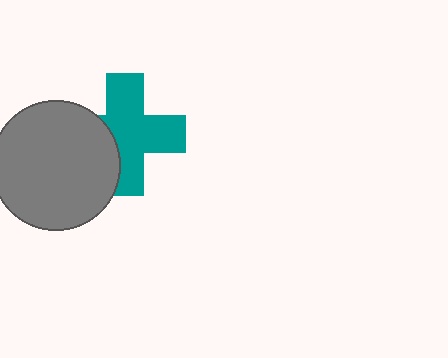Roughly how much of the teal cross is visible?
Most of it is visible (roughly 69%).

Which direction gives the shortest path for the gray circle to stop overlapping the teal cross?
Moving left gives the shortest separation.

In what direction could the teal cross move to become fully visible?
The teal cross could move right. That would shift it out from behind the gray circle entirely.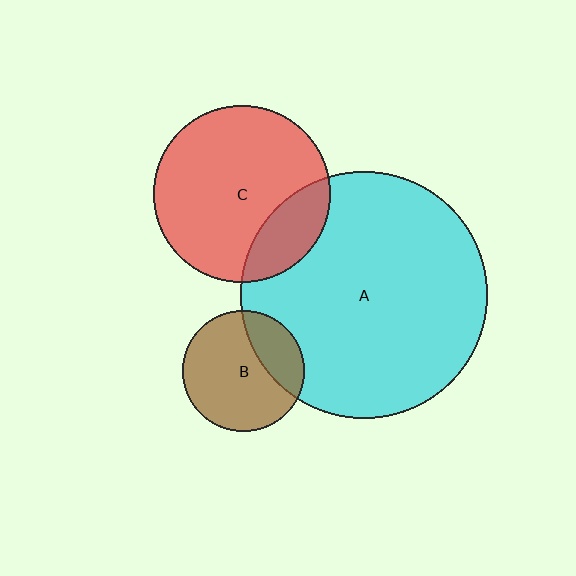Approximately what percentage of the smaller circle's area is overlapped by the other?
Approximately 20%.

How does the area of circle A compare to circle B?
Approximately 4.2 times.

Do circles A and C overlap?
Yes.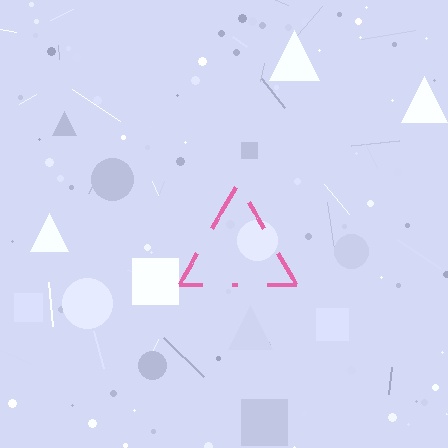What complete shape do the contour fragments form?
The contour fragments form a triangle.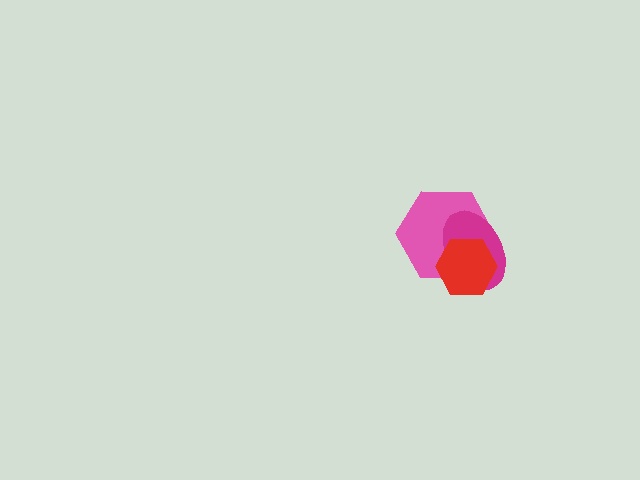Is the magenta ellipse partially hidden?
Yes, it is partially covered by another shape.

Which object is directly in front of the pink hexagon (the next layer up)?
The magenta ellipse is directly in front of the pink hexagon.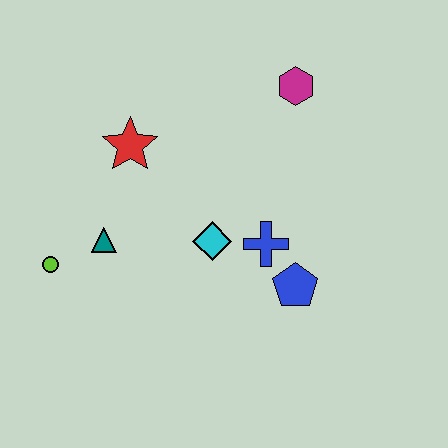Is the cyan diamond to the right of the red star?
Yes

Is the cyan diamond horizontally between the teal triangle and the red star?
No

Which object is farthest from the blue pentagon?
The lime circle is farthest from the blue pentagon.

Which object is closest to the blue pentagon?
The blue cross is closest to the blue pentagon.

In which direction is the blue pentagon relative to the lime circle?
The blue pentagon is to the right of the lime circle.